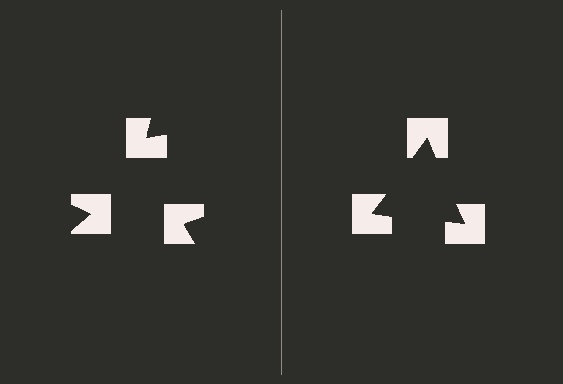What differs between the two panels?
The notched squares are positioned identically on both sides; only the wedge orientations differ. On the right they align to a triangle; on the left they are misaligned.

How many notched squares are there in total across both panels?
6 — 3 on each side.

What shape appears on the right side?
An illusory triangle.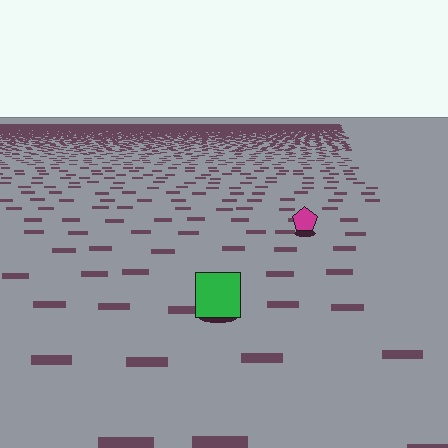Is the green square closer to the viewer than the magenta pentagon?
Yes. The green square is closer — you can tell from the texture gradient: the ground texture is coarser near it.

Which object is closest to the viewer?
The green square is closest. The texture marks near it are larger and more spread out.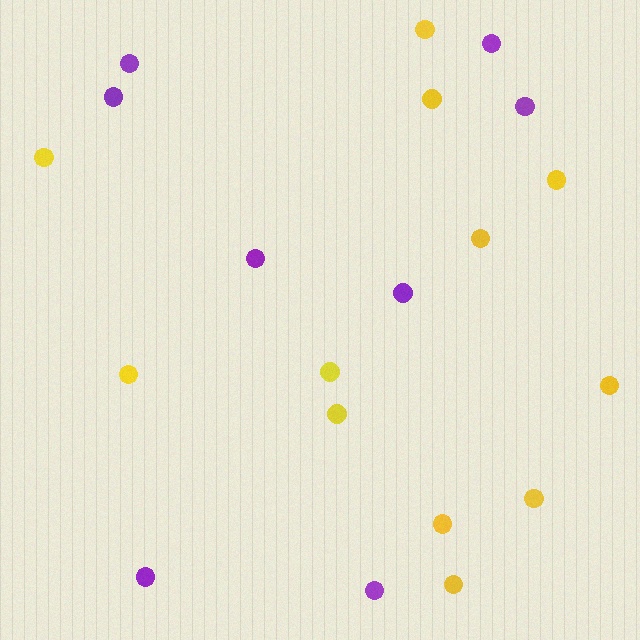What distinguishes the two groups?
There are 2 groups: one group of purple circles (8) and one group of yellow circles (12).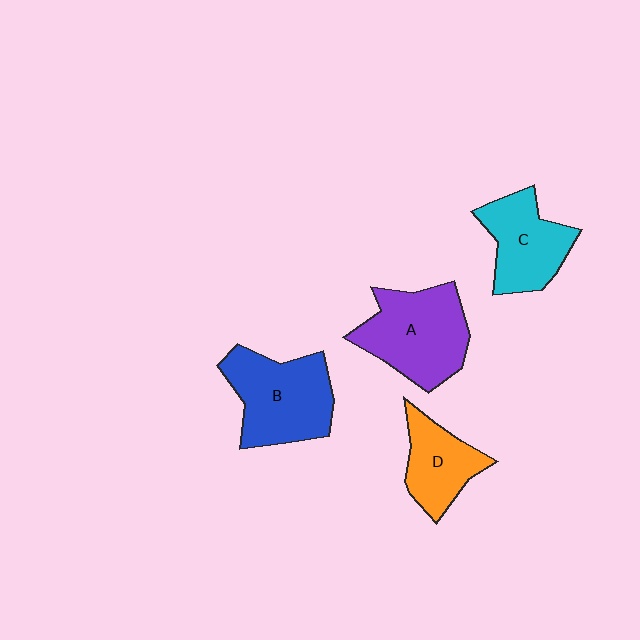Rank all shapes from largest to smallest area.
From largest to smallest: A (purple), B (blue), C (cyan), D (orange).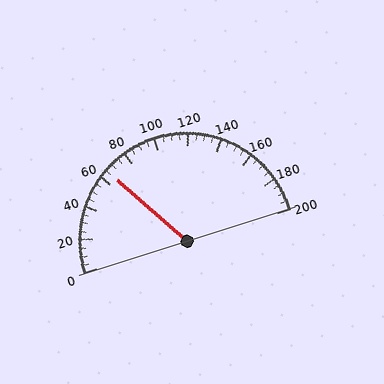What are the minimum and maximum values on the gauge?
The gauge ranges from 0 to 200.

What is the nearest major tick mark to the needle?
The nearest major tick mark is 60.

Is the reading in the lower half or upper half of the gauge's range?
The reading is in the lower half of the range (0 to 200).